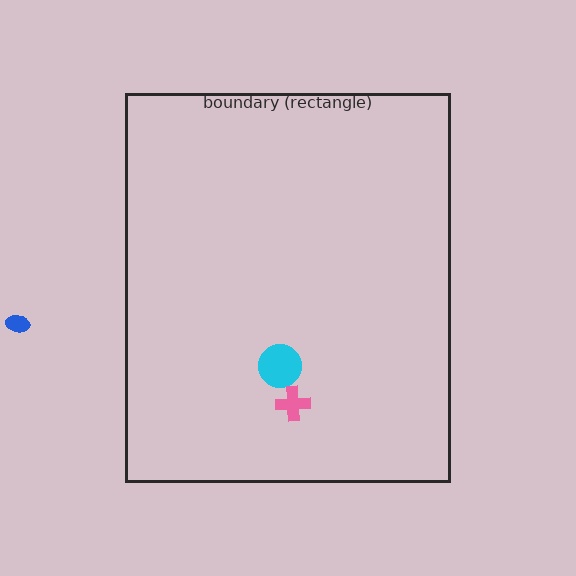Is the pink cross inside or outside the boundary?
Inside.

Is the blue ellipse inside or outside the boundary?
Outside.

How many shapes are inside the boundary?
2 inside, 1 outside.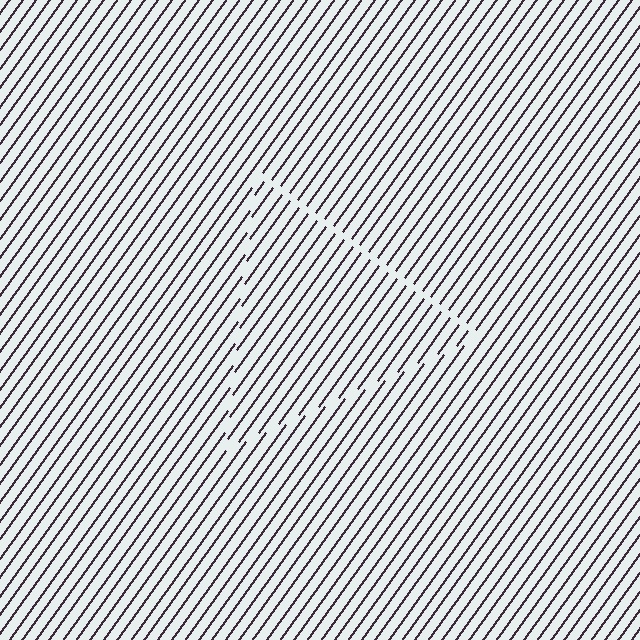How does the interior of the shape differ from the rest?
The interior of the shape contains the same grating, shifted by half a period — the contour is defined by the phase discontinuity where line-ends from the inner and outer gratings abut.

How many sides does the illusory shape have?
3 sides — the line-ends trace a triangle.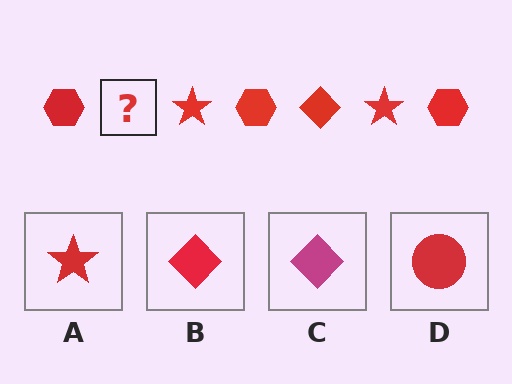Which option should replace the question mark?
Option B.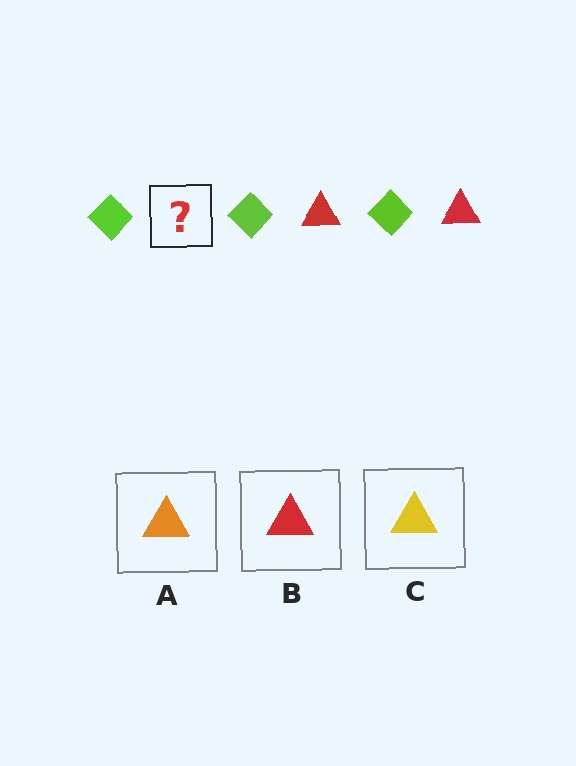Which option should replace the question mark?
Option B.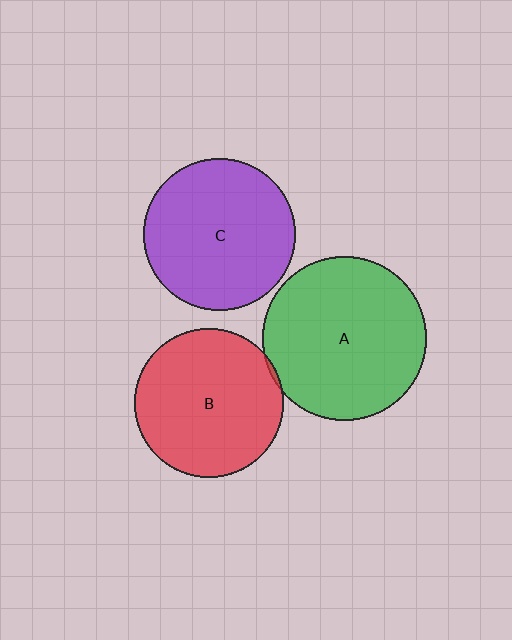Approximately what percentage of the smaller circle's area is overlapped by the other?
Approximately 5%.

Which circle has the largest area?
Circle A (green).